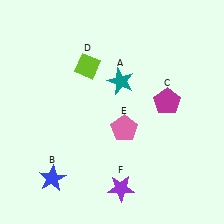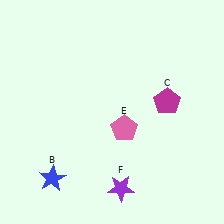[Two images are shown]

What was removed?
The lime diamond (D), the teal star (A) were removed in Image 2.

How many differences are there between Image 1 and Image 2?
There are 2 differences between the two images.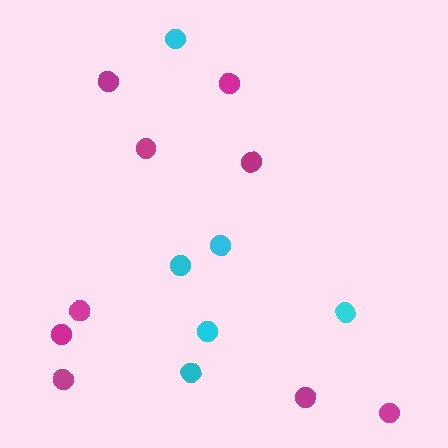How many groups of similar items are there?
There are 2 groups: one group of cyan circles (6) and one group of magenta circles (9).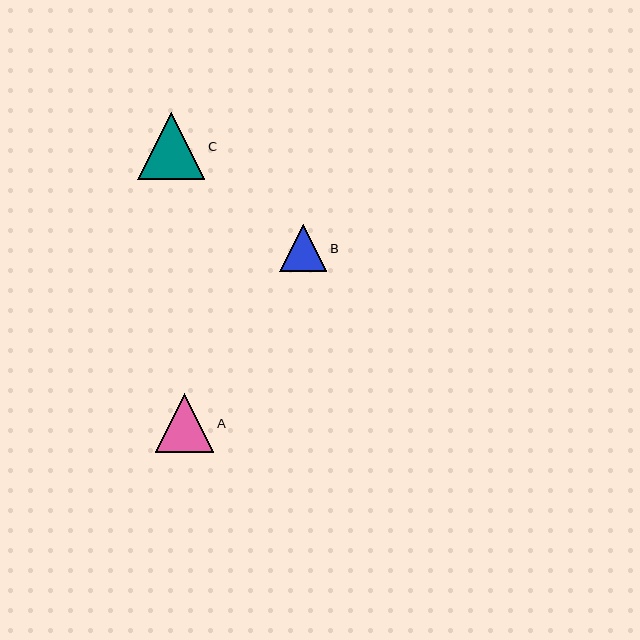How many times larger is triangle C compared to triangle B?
Triangle C is approximately 1.4 times the size of triangle B.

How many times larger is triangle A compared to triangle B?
Triangle A is approximately 1.2 times the size of triangle B.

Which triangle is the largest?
Triangle C is the largest with a size of approximately 67 pixels.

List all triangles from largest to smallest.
From largest to smallest: C, A, B.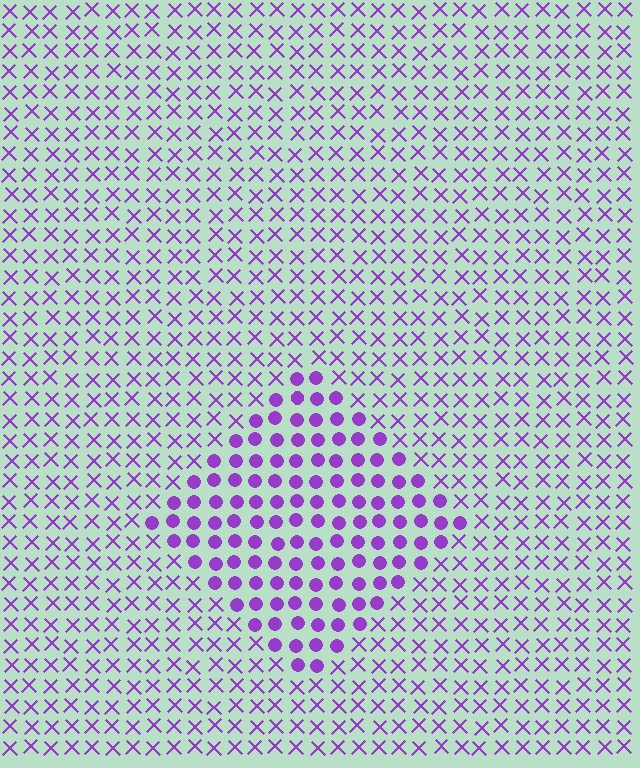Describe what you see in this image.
The image is filled with small purple elements arranged in a uniform grid. A diamond-shaped region contains circles, while the surrounding area contains X marks. The boundary is defined purely by the change in element shape.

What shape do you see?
I see a diamond.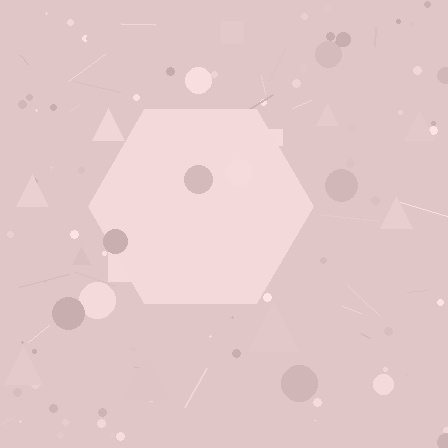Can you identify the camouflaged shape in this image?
The camouflaged shape is a hexagon.